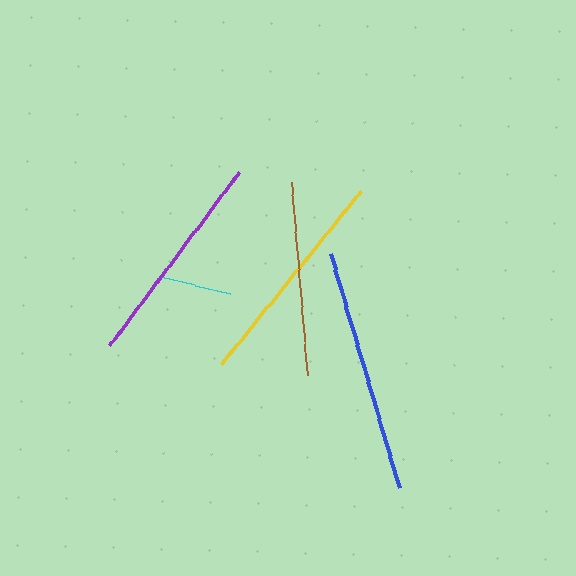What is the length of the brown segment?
The brown segment is approximately 193 pixels long.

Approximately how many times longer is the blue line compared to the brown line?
The blue line is approximately 1.3 times the length of the brown line.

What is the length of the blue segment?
The blue segment is approximately 243 pixels long.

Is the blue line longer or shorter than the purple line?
The blue line is longer than the purple line.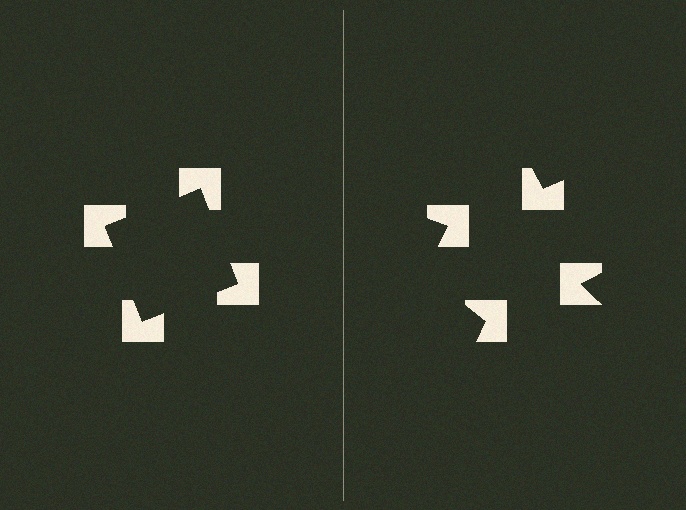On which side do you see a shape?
An illusory square appears on the left side. On the right side the wedge cuts are rotated, so no coherent shape forms.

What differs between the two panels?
The notched squares are positioned identically on both sides; only the wedge orientations differ. On the left they align to a square; on the right they are misaligned.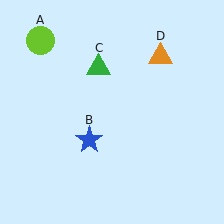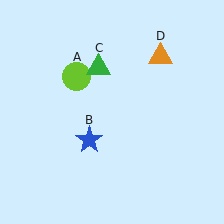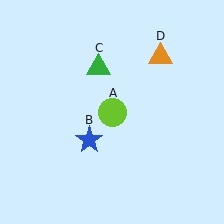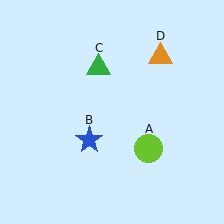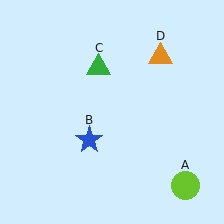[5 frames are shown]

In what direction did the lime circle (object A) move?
The lime circle (object A) moved down and to the right.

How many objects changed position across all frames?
1 object changed position: lime circle (object A).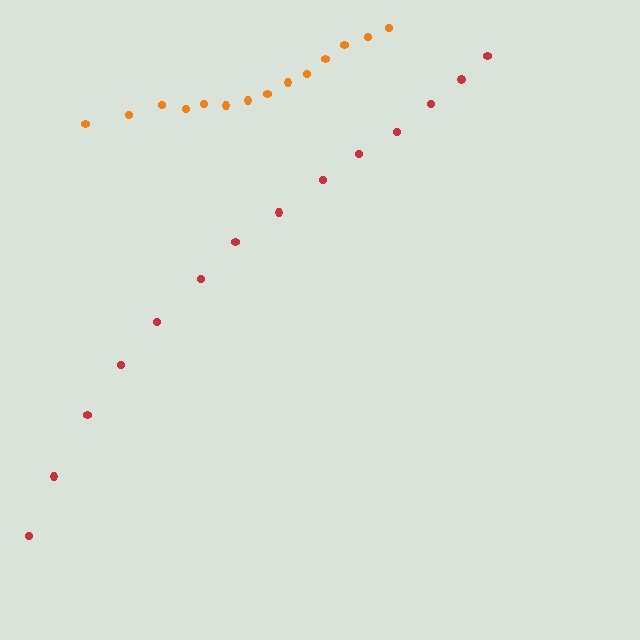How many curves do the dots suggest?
There are 2 distinct paths.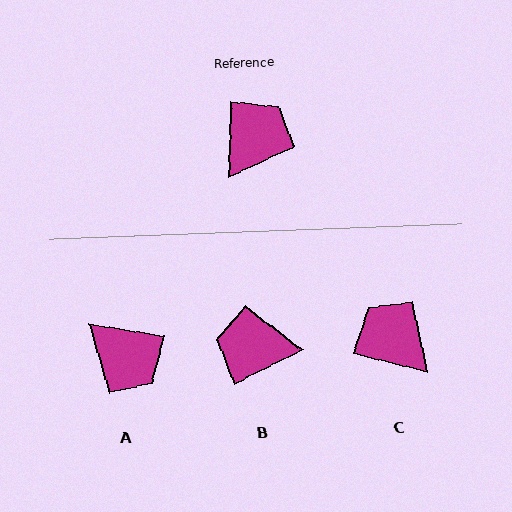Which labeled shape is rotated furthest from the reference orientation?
B, about 118 degrees away.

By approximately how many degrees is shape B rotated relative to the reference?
Approximately 118 degrees counter-clockwise.